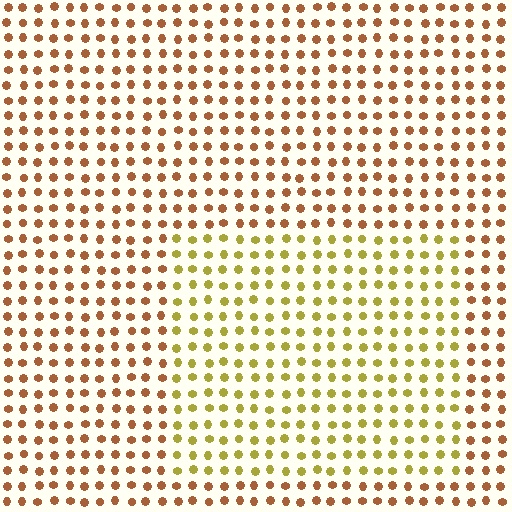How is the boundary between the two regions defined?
The boundary is defined purely by a slight shift in hue (about 38 degrees). Spacing, size, and orientation are identical on both sides.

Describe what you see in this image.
The image is filled with small brown elements in a uniform arrangement. A rectangle-shaped region is visible where the elements are tinted to a slightly different hue, forming a subtle color boundary.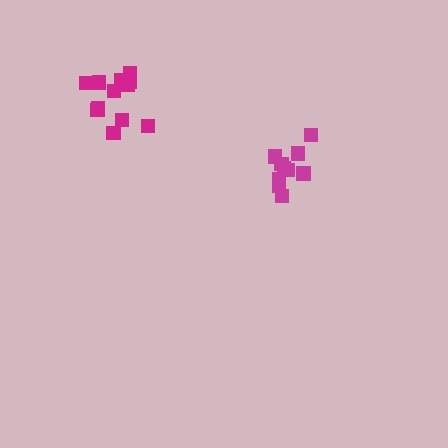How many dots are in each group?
Group 1: 12 dots, Group 2: 10 dots (22 total).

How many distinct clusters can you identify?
There are 2 distinct clusters.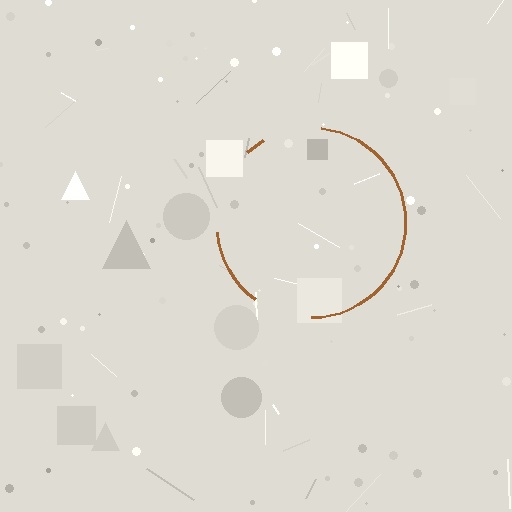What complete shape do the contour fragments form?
The contour fragments form a circle.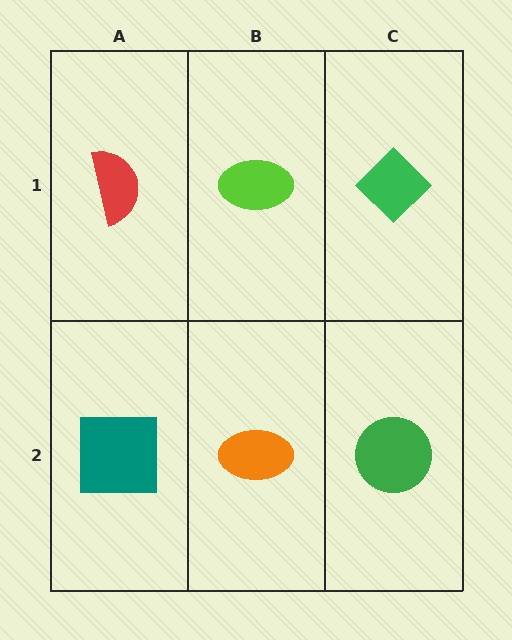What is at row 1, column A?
A red semicircle.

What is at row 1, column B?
A lime ellipse.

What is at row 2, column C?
A green circle.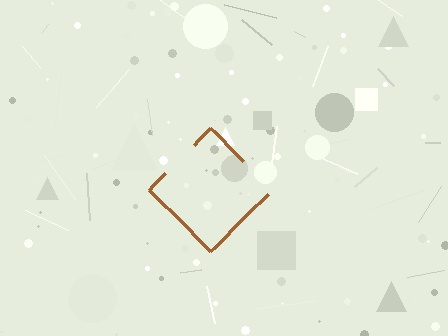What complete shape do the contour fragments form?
The contour fragments form a diamond.